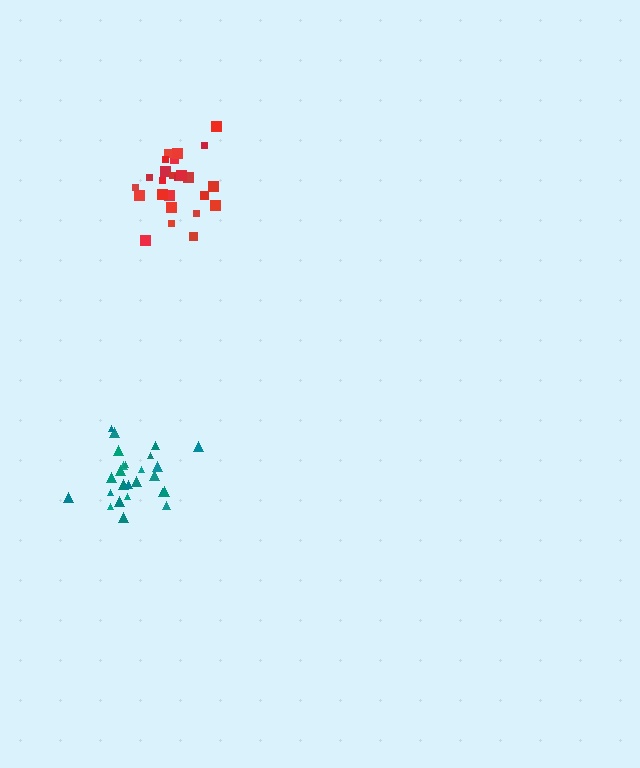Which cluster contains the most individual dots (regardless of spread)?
Red (25).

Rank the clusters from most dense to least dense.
red, teal.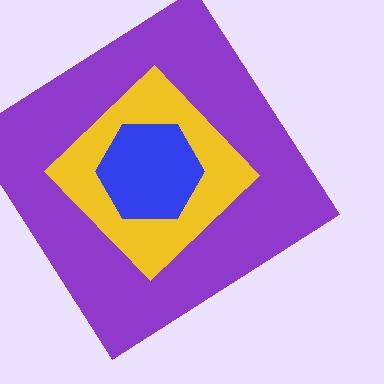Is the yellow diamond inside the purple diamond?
Yes.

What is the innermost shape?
The blue hexagon.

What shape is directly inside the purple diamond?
The yellow diamond.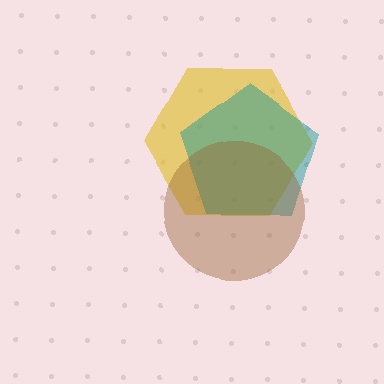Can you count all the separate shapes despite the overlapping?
Yes, there are 3 separate shapes.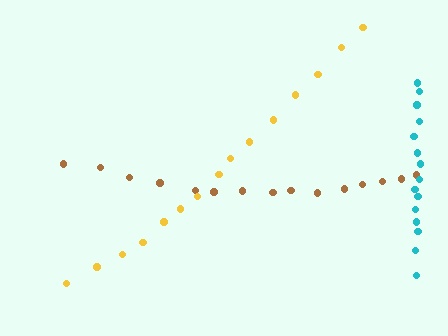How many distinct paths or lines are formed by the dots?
There are 3 distinct paths.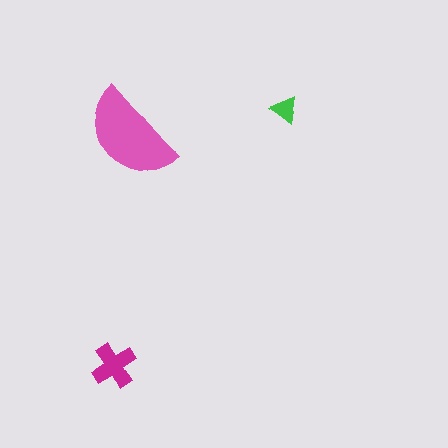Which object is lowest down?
The magenta cross is bottommost.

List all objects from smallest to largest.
The green triangle, the magenta cross, the pink semicircle.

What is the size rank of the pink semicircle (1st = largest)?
1st.